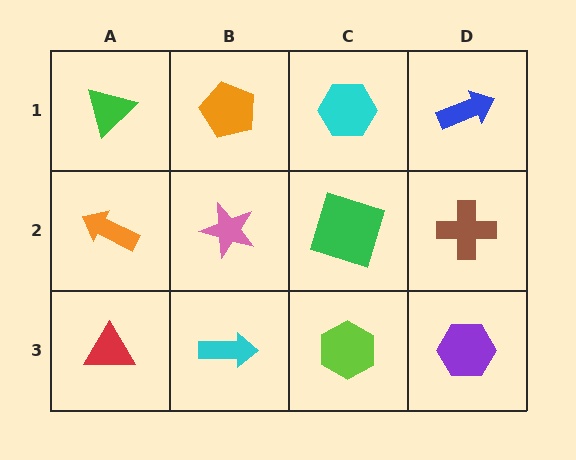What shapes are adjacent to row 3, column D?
A brown cross (row 2, column D), a lime hexagon (row 3, column C).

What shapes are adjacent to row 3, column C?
A green square (row 2, column C), a cyan arrow (row 3, column B), a purple hexagon (row 3, column D).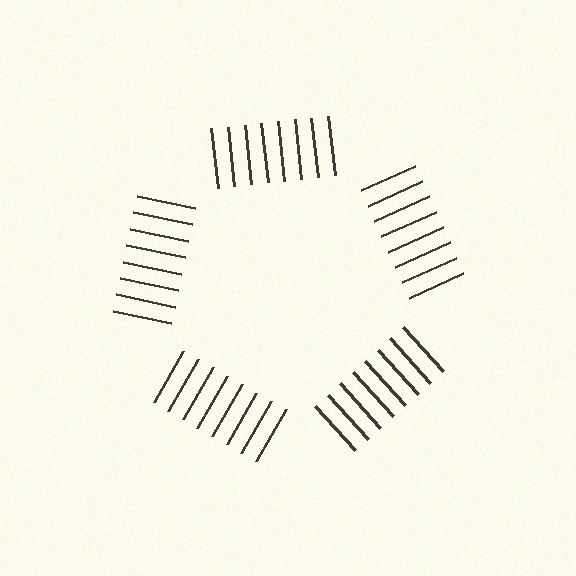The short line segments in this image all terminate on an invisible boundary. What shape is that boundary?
An illusory pentagon — the line segments terminate on its edges but no continuous stroke is drawn.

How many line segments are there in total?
40 — 8 along each of the 5 edges.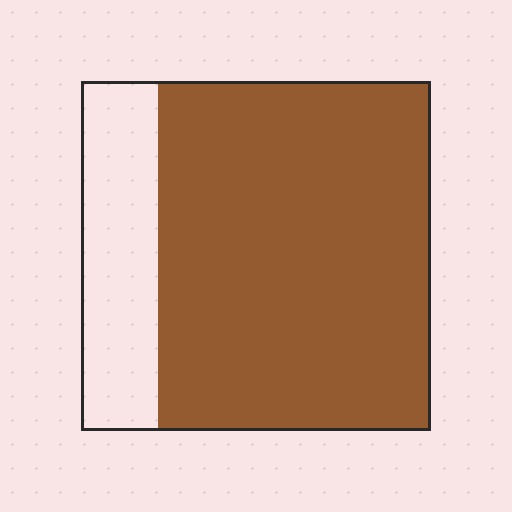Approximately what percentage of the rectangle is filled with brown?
Approximately 80%.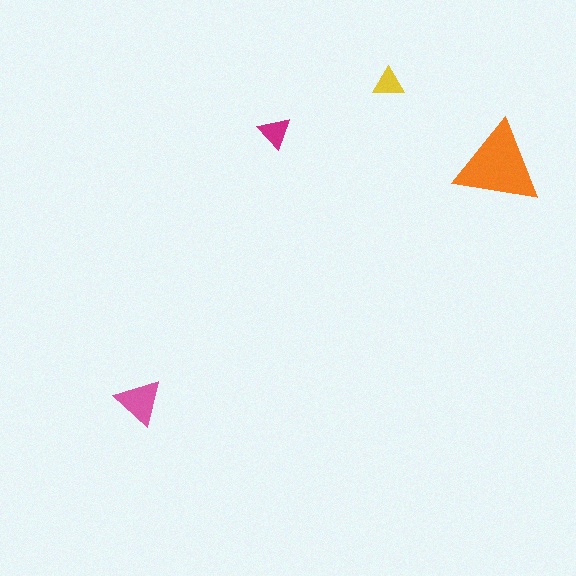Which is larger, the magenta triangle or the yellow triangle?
The magenta one.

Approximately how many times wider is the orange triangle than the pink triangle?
About 2 times wider.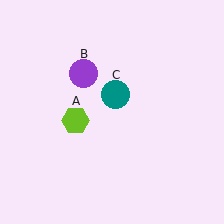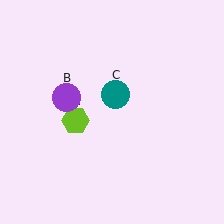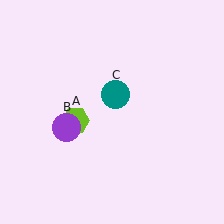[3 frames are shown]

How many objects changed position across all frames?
1 object changed position: purple circle (object B).